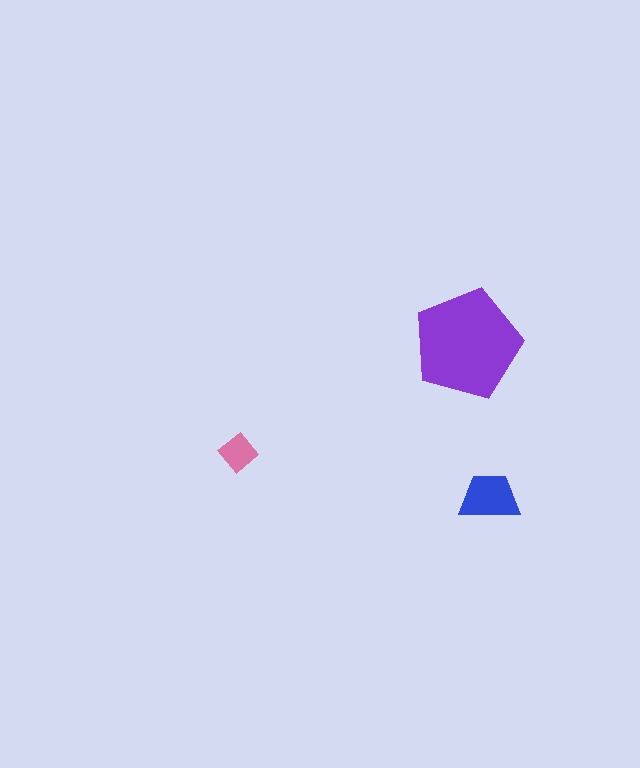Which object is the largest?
The purple pentagon.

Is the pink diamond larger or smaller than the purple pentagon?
Smaller.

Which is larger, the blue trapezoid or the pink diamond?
The blue trapezoid.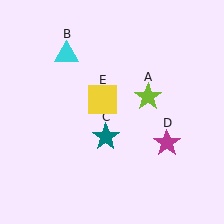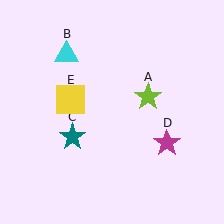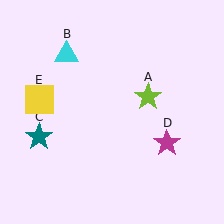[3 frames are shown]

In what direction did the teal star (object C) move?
The teal star (object C) moved left.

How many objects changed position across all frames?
2 objects changed position: teal star (object C), yellow square (object E).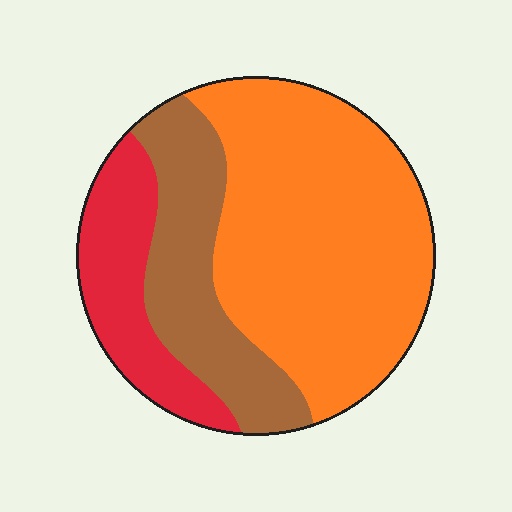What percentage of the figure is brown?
Brown covers around 25% of the figure.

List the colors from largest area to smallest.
From largest to smallest: orange, brown, red.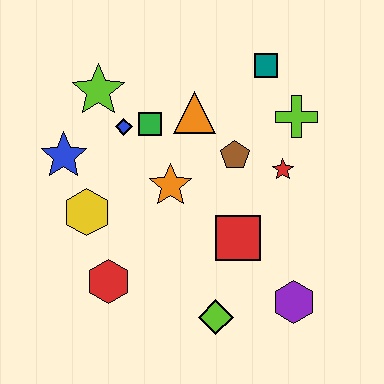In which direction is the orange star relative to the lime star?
The orange star is below the lime star.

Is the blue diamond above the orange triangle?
No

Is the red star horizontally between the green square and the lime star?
No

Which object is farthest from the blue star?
The purple hexagon is farthest from the blue star.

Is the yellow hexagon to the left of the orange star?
Yes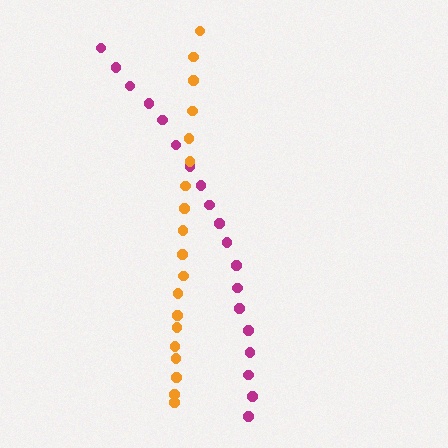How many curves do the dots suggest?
There are 2 distinct paths.